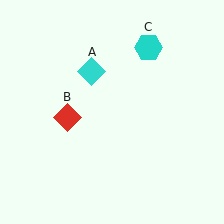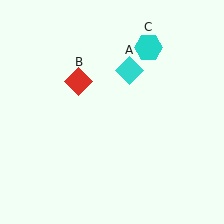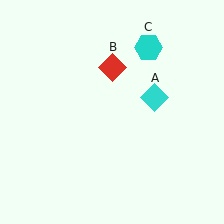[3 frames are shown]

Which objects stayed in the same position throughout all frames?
Cyan hexagon (object C) remained stationary.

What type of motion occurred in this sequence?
The cyan diamond (object A), red diamond (object B) rotated clockwise around the center of the scene.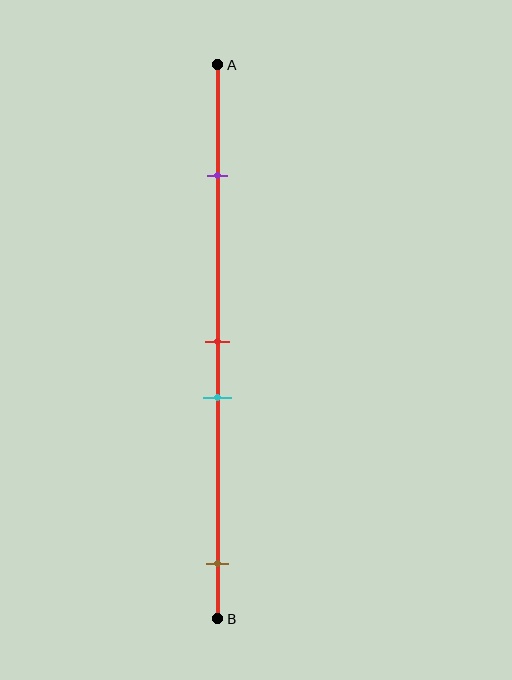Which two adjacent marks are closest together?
The red and cyan marks are the closest adjacent pair.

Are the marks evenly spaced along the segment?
No, the marks are not evenly spaced.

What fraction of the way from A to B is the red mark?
The red mark is approximately 50% (0.5) of the way from A to B.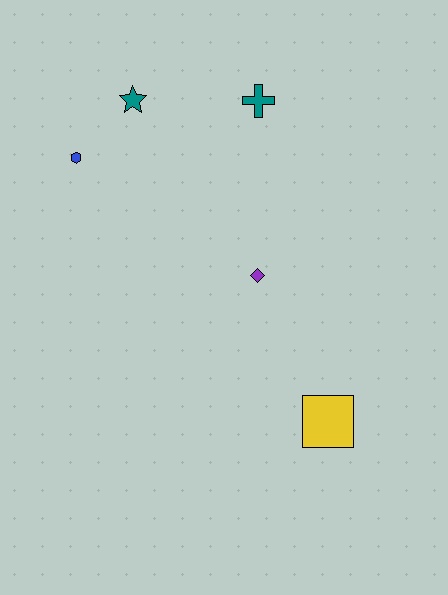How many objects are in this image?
There are 5 objects.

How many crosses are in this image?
There is 1 cross.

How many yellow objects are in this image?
There is 1 yellow object.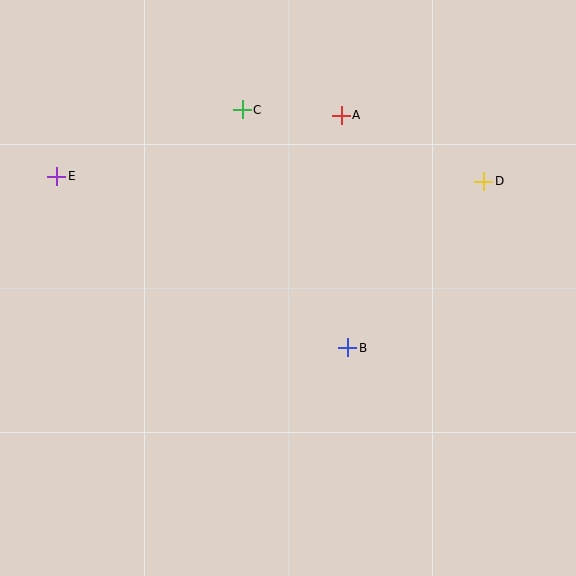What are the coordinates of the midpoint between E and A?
The midpoint between E and A is at (199, 146).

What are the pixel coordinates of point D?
Point D is at (484, 181).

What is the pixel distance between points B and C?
The distance between B and C is 261 pixels.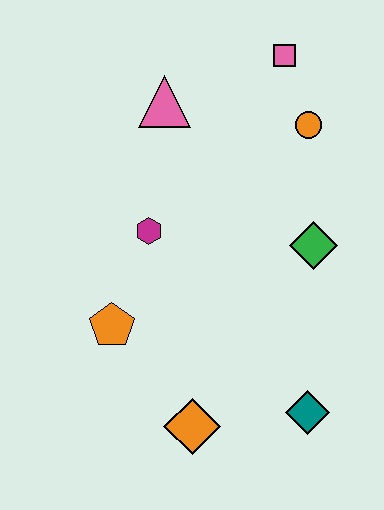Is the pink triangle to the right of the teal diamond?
No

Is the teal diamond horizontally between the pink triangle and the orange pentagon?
No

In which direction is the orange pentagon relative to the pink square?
The orange pentagon is below the pink square.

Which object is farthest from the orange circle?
The orange diamond is farthest from the orange circle.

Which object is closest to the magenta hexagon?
The orange pentagon is closest to the magenta hexagon.